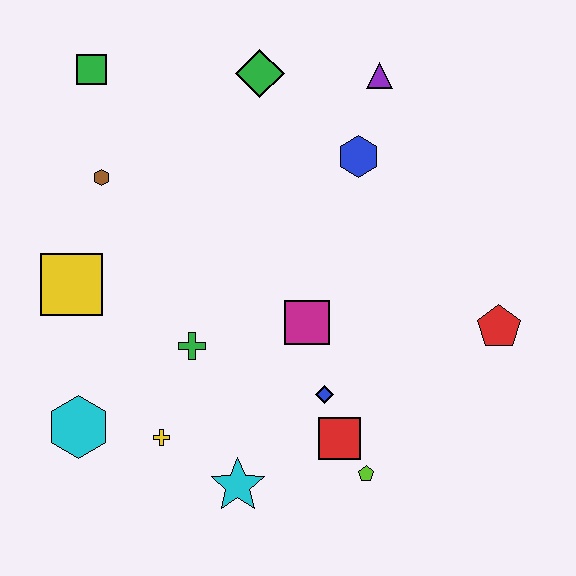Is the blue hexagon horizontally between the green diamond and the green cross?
No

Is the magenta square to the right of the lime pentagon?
No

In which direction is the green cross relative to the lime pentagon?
The green cross is to the left of the lime pentagon.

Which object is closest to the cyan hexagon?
The yellow cross is closest to the cyan hexagon.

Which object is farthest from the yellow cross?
The purple triangle is farthest from the yellow cross.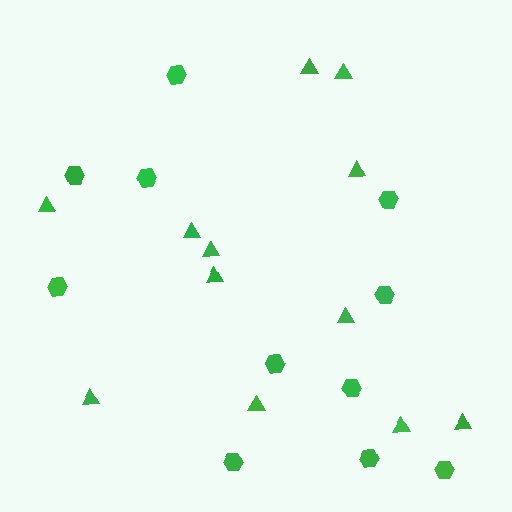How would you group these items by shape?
There are 2 groups: one group of hexagons (11) and one group of triangles (12).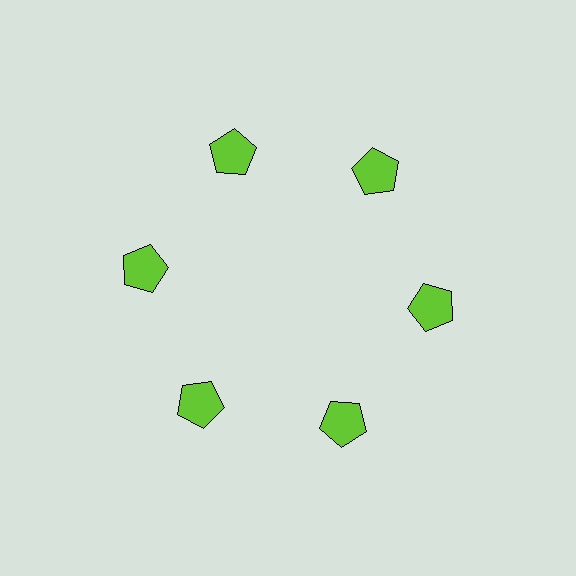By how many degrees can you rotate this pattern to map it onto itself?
The pattern maps onto itself every 60 degrees of rotation.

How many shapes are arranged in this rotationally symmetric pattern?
There are 6 shapes, arranged in 6 groups of 1.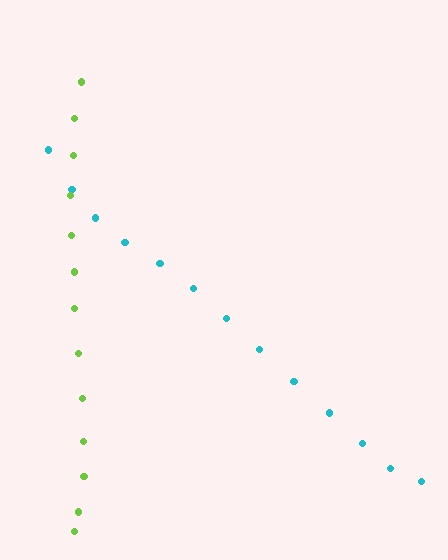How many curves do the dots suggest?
There are 2 distinct paths.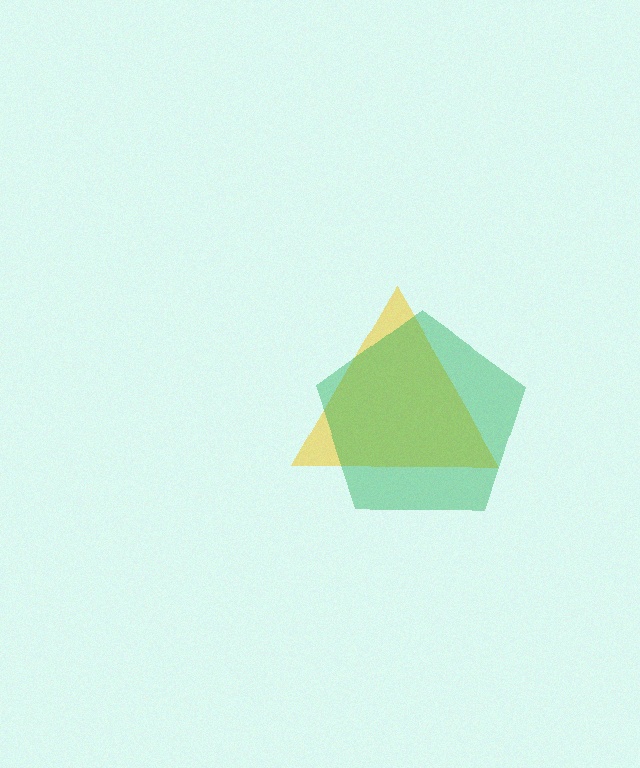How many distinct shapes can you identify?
There are 2 distinct shapes: a yellow triangle, a green pentagon.